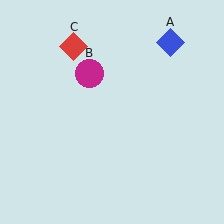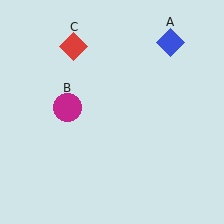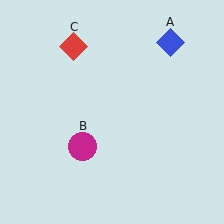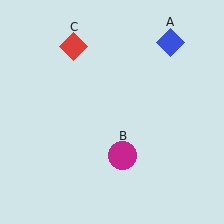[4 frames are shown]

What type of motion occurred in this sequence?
The magenta circle (object B) rotated counterclockwise around the center of the scene.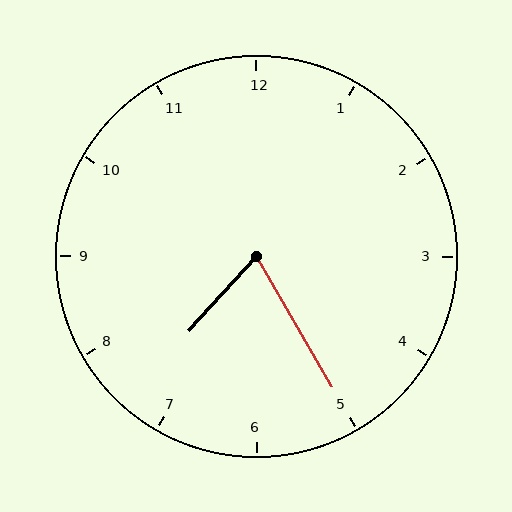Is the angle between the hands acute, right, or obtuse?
It is acute.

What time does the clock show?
7:25.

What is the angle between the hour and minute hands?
Approximately 72 degrees.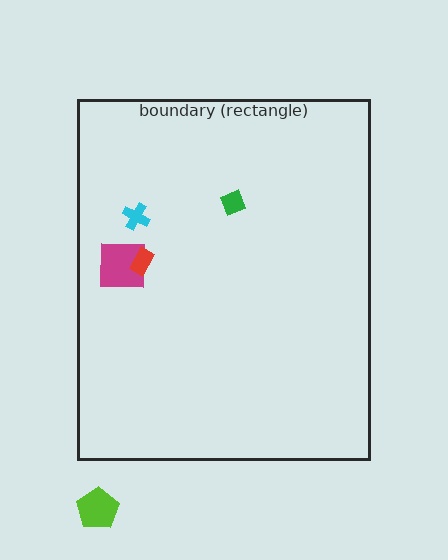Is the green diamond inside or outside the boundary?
Inside.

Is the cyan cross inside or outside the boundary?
Inside.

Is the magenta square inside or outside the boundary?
Inside.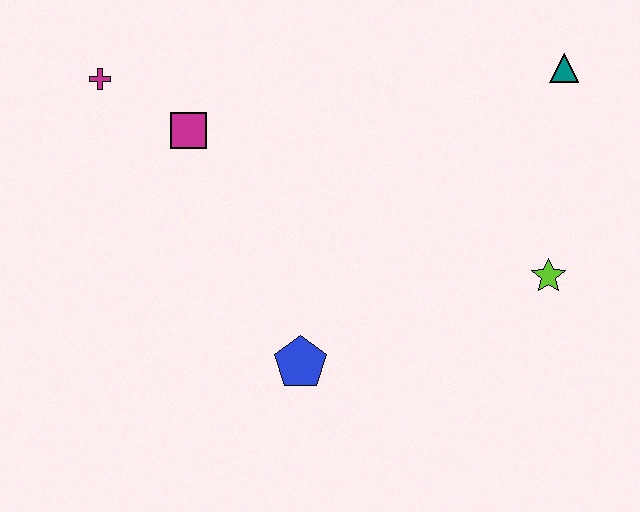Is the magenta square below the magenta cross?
Yes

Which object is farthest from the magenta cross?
The lime star is farthest from the magenta cross.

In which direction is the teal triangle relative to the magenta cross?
The teal triangle is to the right of the magenta cross.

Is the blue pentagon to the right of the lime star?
No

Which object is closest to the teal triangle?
The lime star is closest to the teal triangle.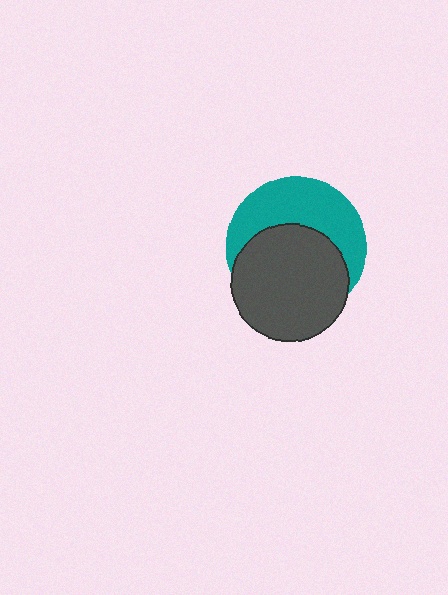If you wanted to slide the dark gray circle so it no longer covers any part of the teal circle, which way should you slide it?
Slide it down — that is the most direct way to separate the two shapes.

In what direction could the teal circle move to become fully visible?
The teal circle could move up. That would shift it out from behind the dark gray circle entirely.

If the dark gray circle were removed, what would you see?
You would see the complete teal circle.